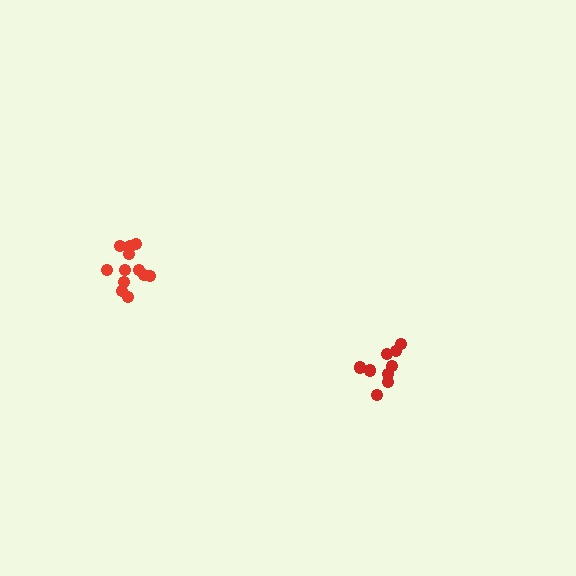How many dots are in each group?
Group 1: 12 dots, Group 2: 9 dots (21 total).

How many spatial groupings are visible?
There are 2 spatial groupings.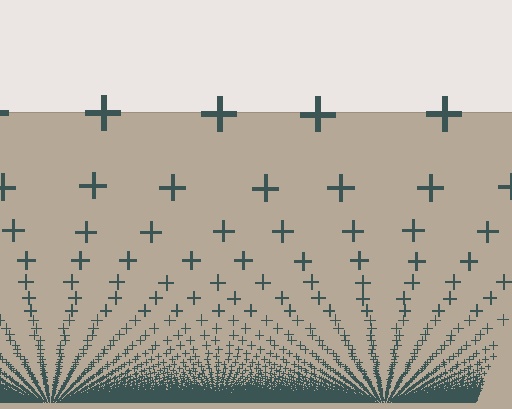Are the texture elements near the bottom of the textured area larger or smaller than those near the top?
Smaller. The gradient is inverted — elements near the bottom are smaller and denser.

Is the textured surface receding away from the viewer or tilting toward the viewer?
The surface appears to tilt toward the viewer. Texture elements get larger and sparser toward the top.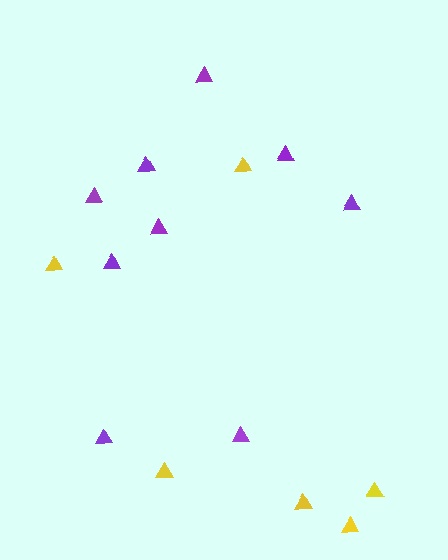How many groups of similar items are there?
There are 2 groups: one group of purple triangles (9) and one group of yellow triangles (6).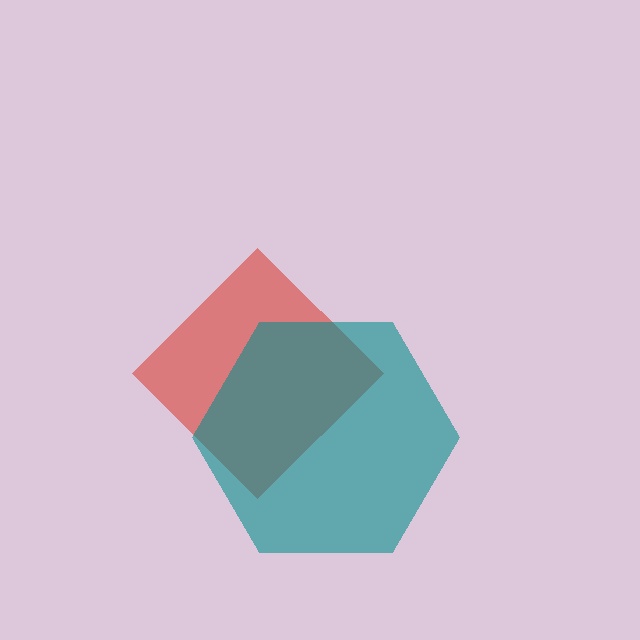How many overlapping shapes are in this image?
There are 2 overlapping shapes in the image.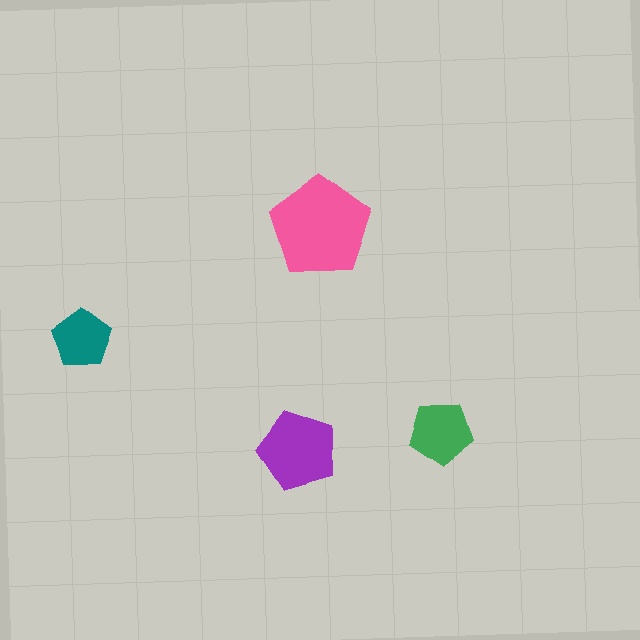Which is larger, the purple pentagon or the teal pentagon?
The purple one.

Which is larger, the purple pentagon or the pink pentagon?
The pink one.